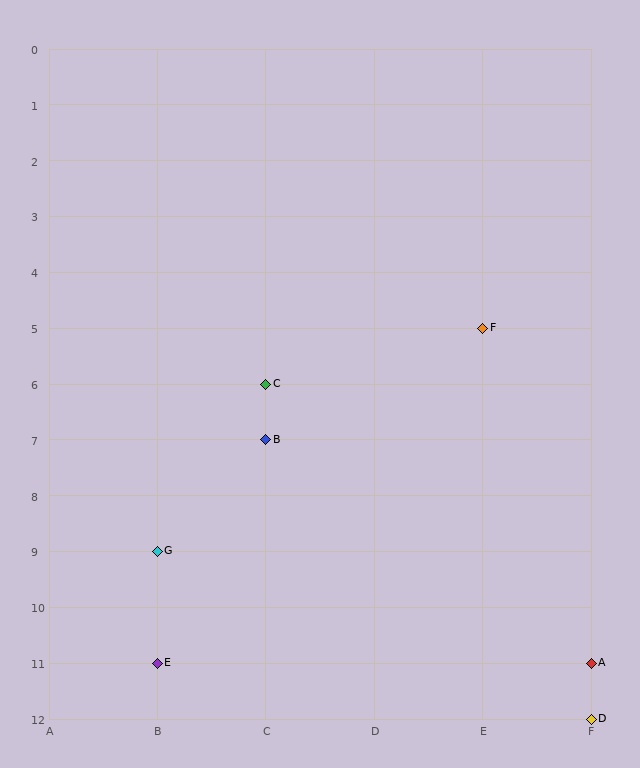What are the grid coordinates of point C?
Point C is at grid coordinates (C, 6).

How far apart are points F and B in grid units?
Points F and B are 2 columns and 2 rows apart (about 2.8 grid units diagonally).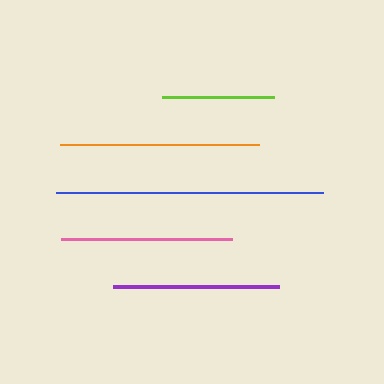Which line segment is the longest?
The blue line is the longest at approximately 267 pixels.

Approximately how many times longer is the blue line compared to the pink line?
The blue line is approximately 1.6 times the length of the pink line.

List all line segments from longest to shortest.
From longest to shortest: blue, orange, pink, purple, lime.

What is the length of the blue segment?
The blue segment is approximately 267 pixels long.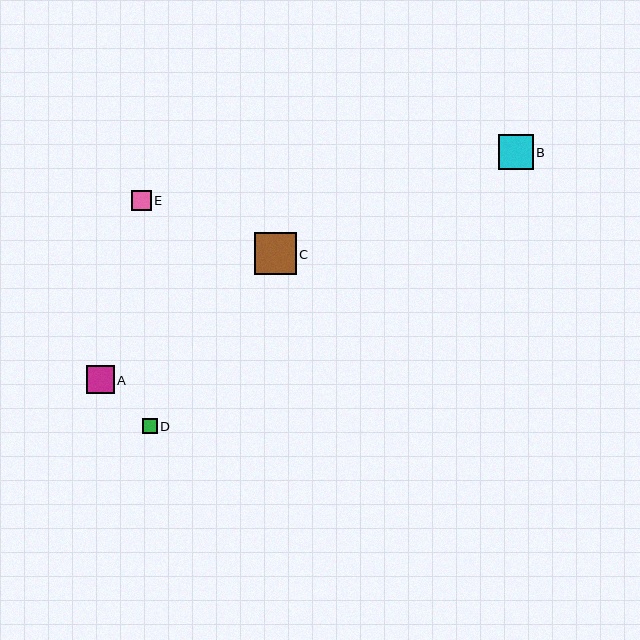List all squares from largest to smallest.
From largest to smallest: C, B, A, E, D.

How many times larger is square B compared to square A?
Square B is approximately 1.3 times the size of square A.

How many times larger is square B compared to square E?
Square B is approximately 1.8 times the size of square E.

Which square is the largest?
Square C is the largest with a size of approximately 42 pixels.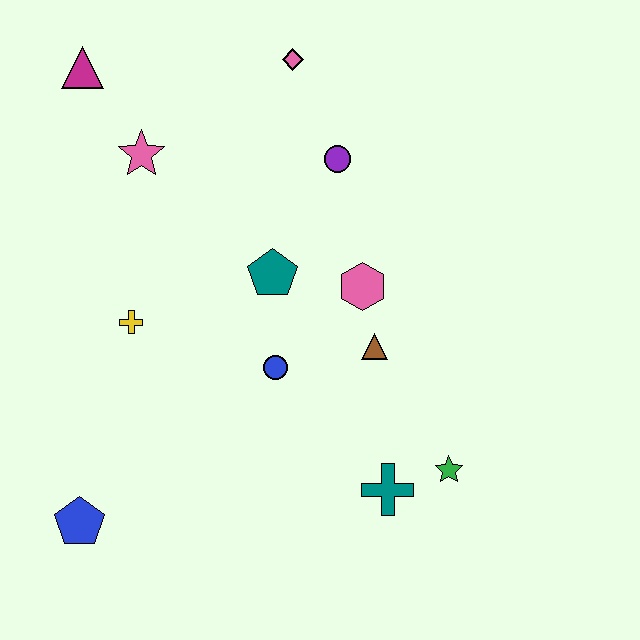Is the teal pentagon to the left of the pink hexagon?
Yes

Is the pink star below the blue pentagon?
No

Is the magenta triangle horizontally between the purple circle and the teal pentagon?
No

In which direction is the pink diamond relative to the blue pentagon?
The pink diamond is above the blue pentagon.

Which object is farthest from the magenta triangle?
The green star is farthest from the magenta triangle.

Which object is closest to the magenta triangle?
The pink star is closest to the magenta triangle.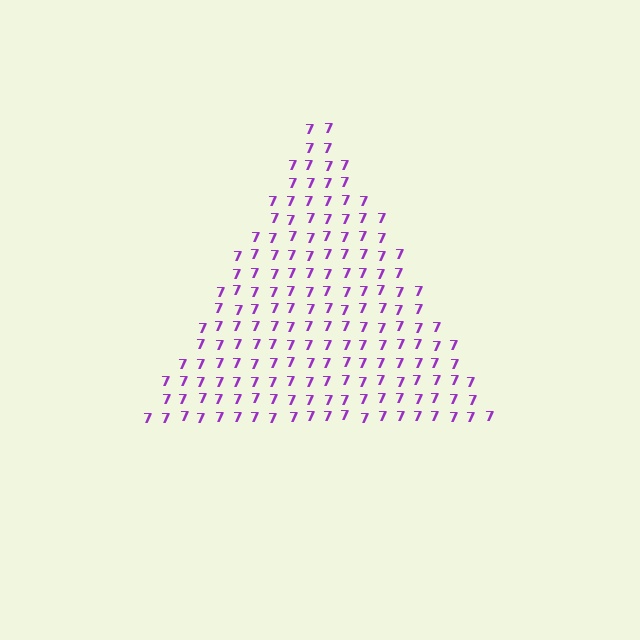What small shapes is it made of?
It is made of small digit 7's.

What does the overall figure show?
The overall figure shows a triangle.